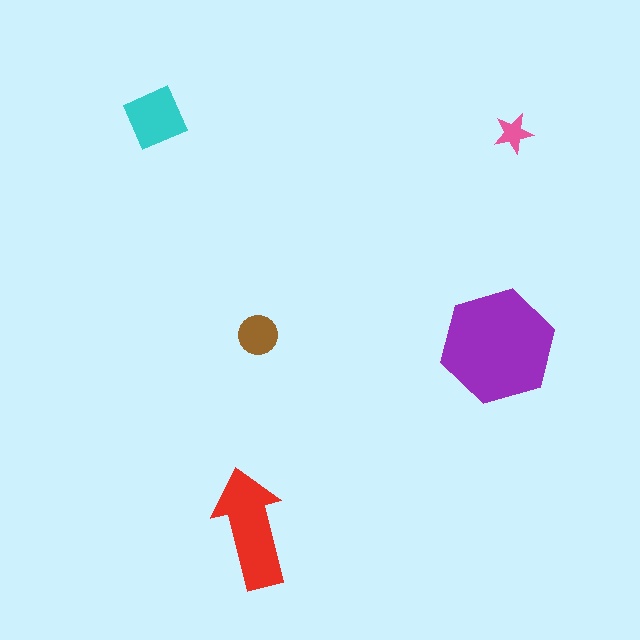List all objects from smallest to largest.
The pink star, the brown circle, the cyan diamond, the red arrow, the purple hexagon.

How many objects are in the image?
There are 5 objects in the image.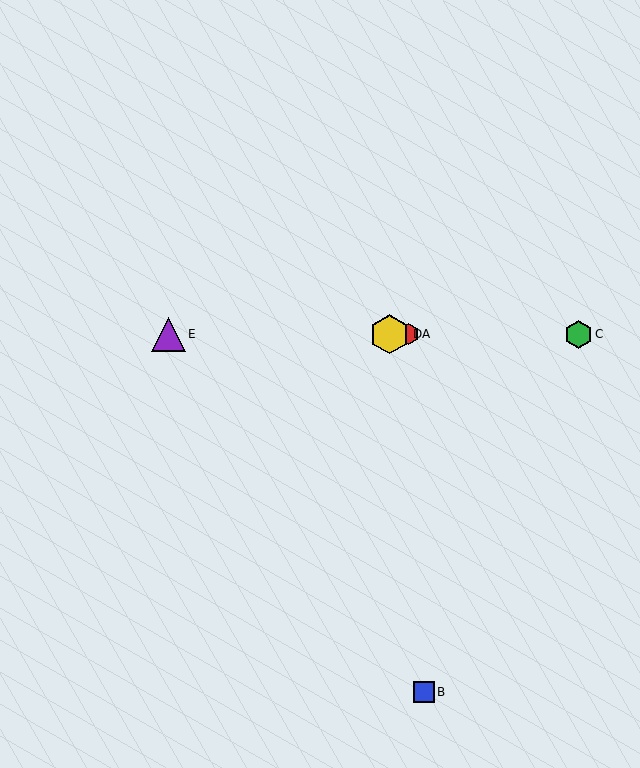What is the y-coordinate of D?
Object D is at y≈334.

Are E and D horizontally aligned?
Yes, both are at y≈334.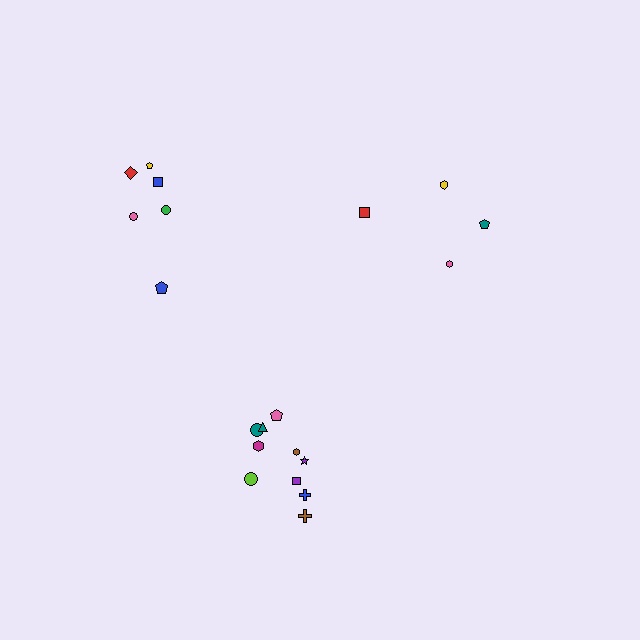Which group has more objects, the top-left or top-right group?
The top-left group.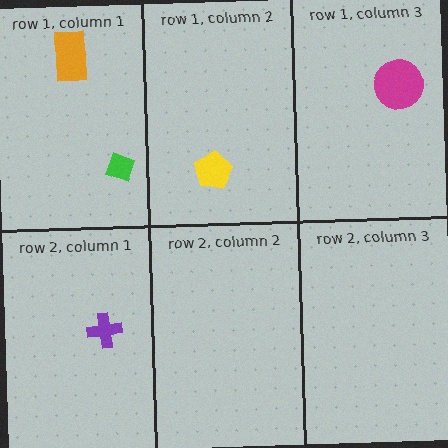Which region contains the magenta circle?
The row 1, column 3 region.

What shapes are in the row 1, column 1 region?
The green diamond, the orange rectangle.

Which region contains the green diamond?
The row 1, column 1 region.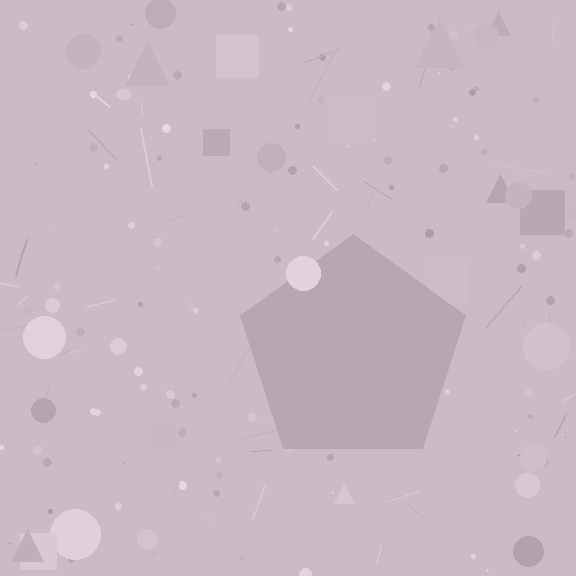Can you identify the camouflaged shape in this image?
The camouflaged shape is a pentagon.